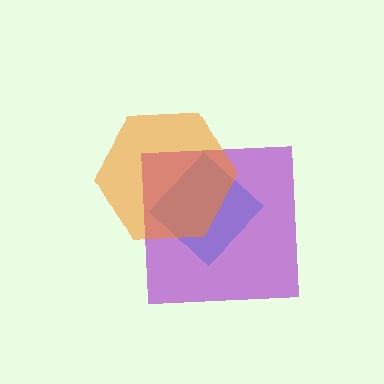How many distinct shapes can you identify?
There are 3 distinct shapes: a cyan diamond, a purple square, an orange hexagon.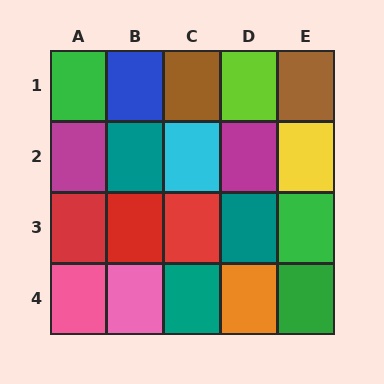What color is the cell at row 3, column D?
Teal.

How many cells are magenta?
2 cells are magenta.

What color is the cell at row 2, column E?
Yellow.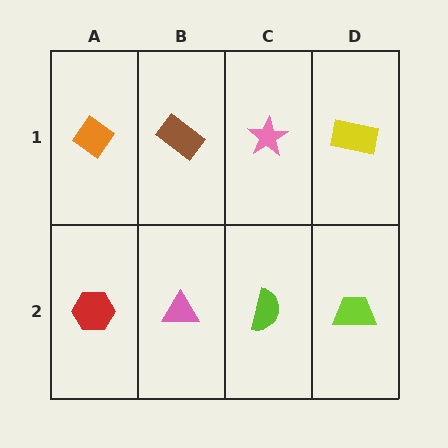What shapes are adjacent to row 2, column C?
A pink star (row 1, column C), a pink triangle (row 2, column B), a lime trapezoid (row 2, column D).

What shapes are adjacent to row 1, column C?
A lime semicircle (row 2, column C), a brown rectangle (row 1, column B), a yellow rectangle (row 1, column D).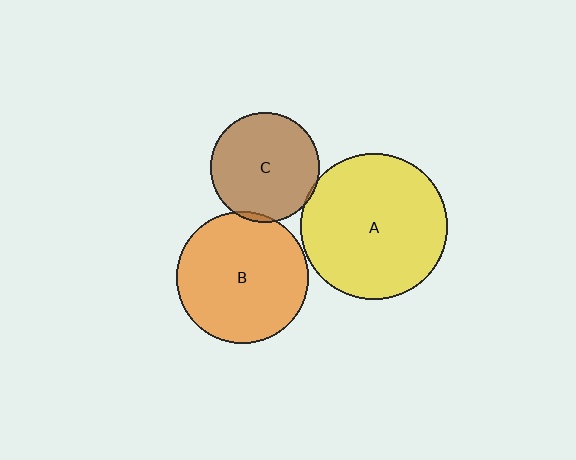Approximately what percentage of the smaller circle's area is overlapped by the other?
Approximately 5%.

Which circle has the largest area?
Circle A (yellow).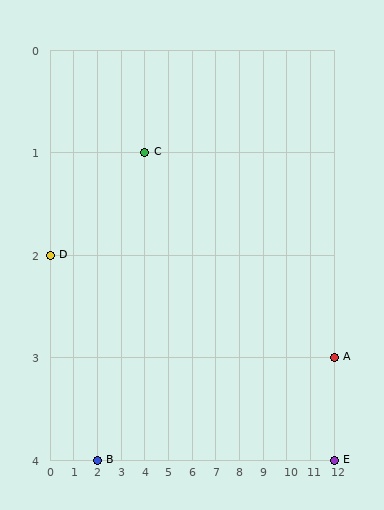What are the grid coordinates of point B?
Point B is at grid coordinates (2, 4).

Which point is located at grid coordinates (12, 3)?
Point A is at (12, 3).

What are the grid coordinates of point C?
Point C is at grid coordinates (4, 1).